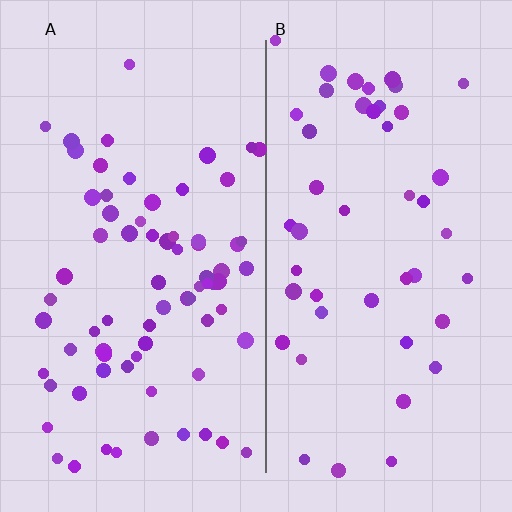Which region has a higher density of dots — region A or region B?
A (the left).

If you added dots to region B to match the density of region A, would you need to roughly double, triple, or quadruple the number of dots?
Approximately double.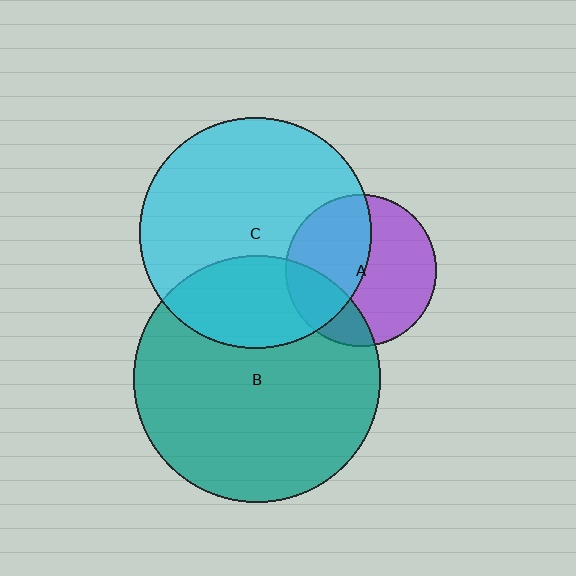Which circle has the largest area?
Circle B (teal).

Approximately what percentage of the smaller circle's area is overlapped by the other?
Approximately 30%.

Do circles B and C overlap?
Yes.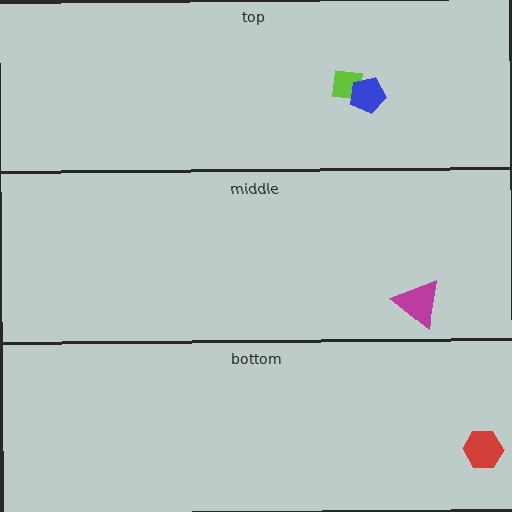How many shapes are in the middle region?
1.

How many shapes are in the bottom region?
1.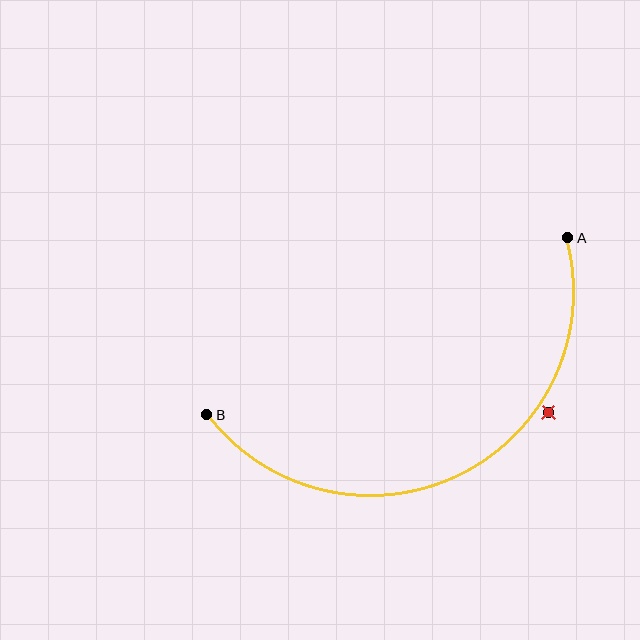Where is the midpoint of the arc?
The arc midpoint is the point on the curve farthest from the straight line joining A and B. It sits below that line.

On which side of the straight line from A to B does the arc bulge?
The arc bulges below the straight line connecting A and B.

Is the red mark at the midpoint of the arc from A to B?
No — the red mark does not lie on the arc at all. It sits slightly outside the curve.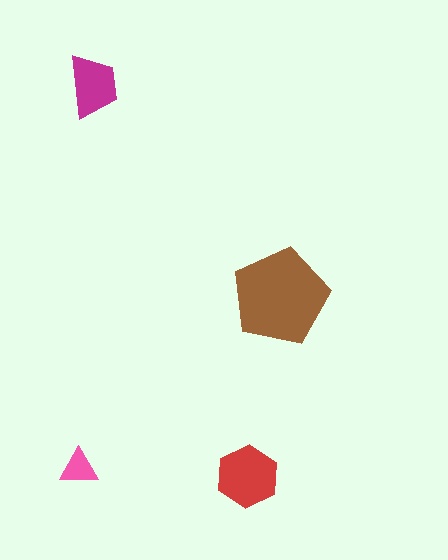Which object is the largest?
The brown pentagon.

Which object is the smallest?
The pink triangle.